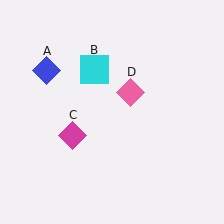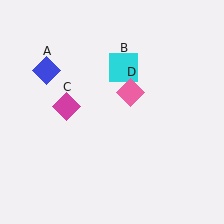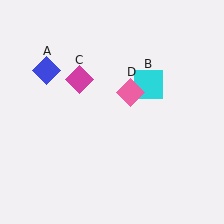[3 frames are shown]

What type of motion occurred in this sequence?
The cyan square (object B), magenta diamond (object C) rotated clockwise around the center of the scene.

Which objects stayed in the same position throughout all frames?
Blue diamond (object A) and pink diamond (object D) remained stationary.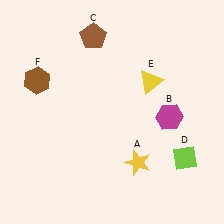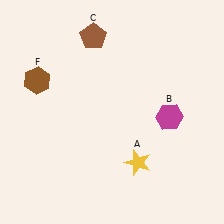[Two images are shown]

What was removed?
The lime diamond (D), the yellow triangle (E) were removed in Image 2.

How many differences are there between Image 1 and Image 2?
There are 2 differences between the two images.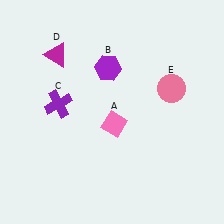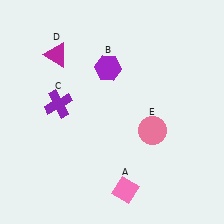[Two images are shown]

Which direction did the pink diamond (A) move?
The pink diamond (A) moved down.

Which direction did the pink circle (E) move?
The pink circle (E) moved down.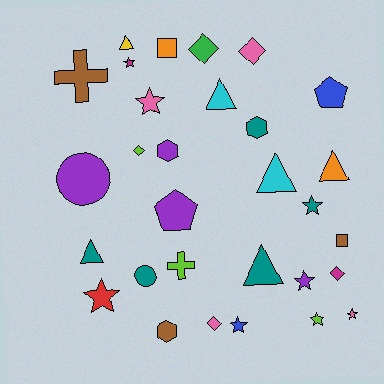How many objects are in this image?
There are 30 objects.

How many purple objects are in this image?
There are 4 purple objects.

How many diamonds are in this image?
There are 5 diamonds.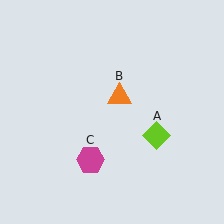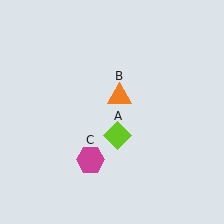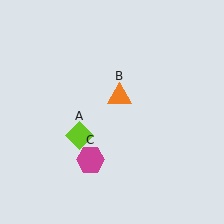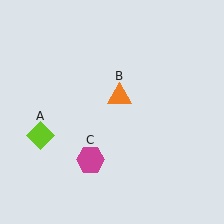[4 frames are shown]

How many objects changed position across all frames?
1 object changed position: lime diamond (object A).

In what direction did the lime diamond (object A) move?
The lime diamond (object A) moved left.